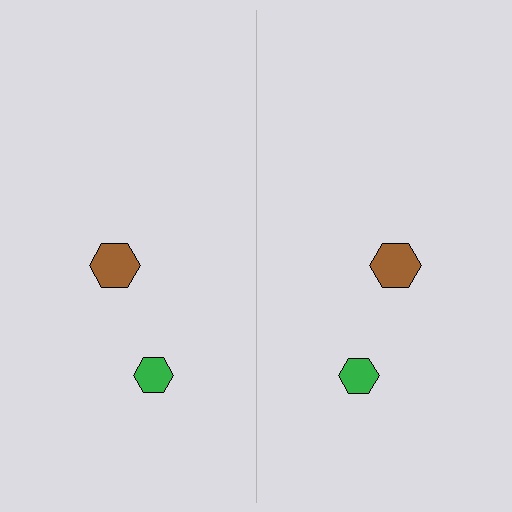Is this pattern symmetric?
Yes, this pattern has bilateral (reflection) symmetry.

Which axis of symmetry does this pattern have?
The pattern has a vertical axis of symmetry running through the center of the image.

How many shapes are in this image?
There are 4 shapes in this image.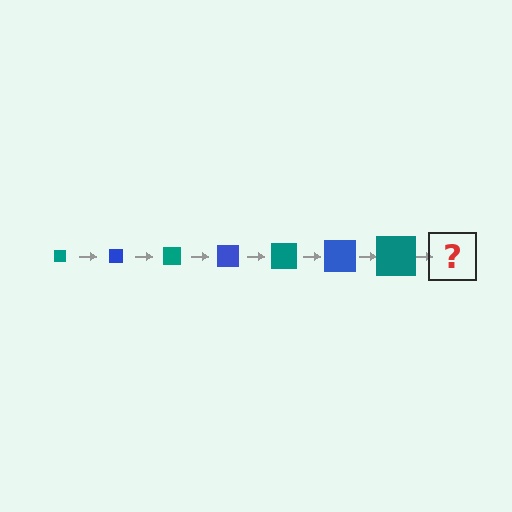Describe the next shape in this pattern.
It should be a blue square, larger than the previous one.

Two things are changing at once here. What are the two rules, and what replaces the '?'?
The two rules are that the square grows larger each step and the color cycles through teal and blue. The '?' should be a blue square, larger than the previous one.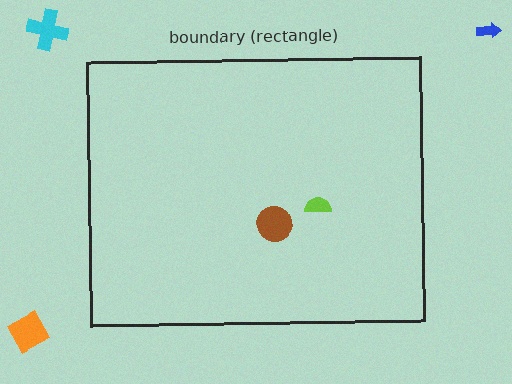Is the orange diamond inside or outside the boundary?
Outside.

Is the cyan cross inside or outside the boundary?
Outside.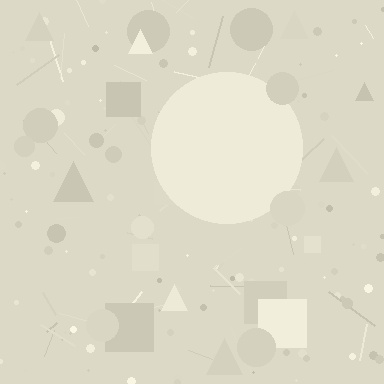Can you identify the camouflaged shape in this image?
The camouflaged shape is a circle.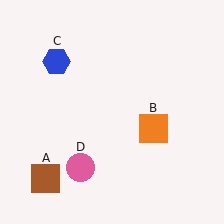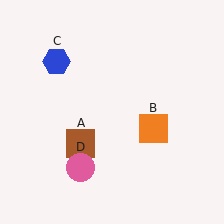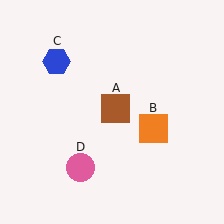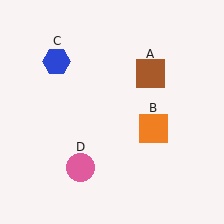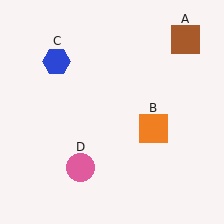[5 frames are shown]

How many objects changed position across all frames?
1 object changed position: brown square (object A).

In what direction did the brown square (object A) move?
The brown square (object A) moved up and to the right.